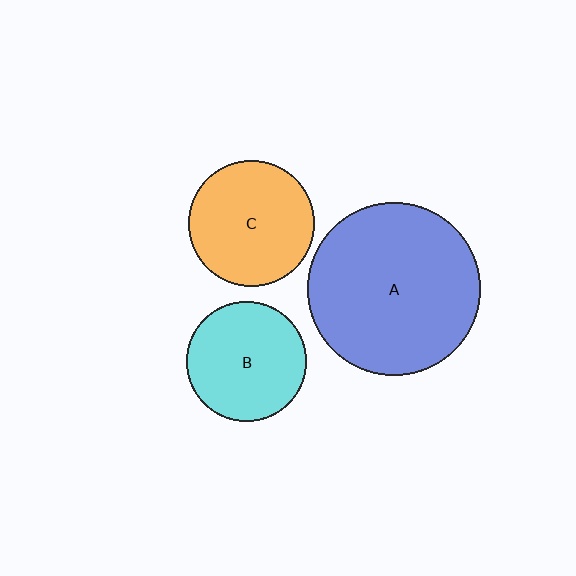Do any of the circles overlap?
No, none of the circles overlap.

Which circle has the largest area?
Circle A (blue).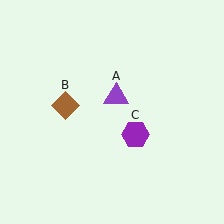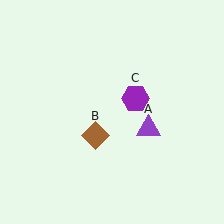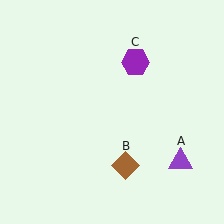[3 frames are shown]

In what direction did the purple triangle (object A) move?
The purple triangle (object A) moved down and to the right.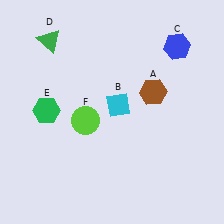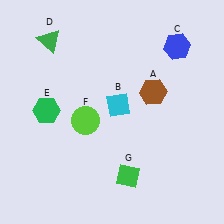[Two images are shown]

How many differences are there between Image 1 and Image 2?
There is 1 difference between the two images.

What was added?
A green diamond (G) was added in Image 2.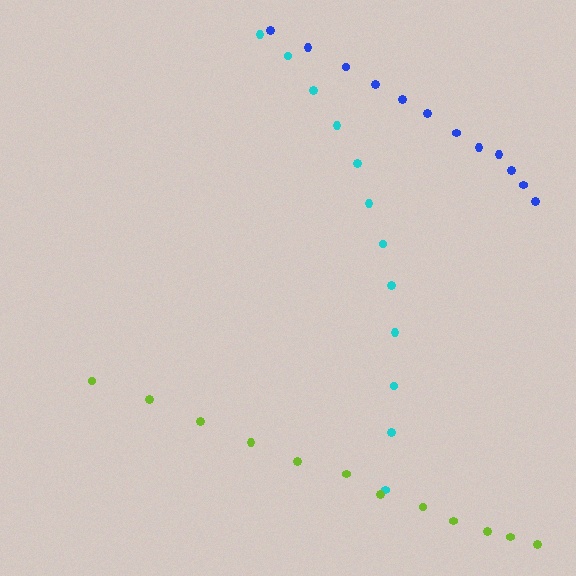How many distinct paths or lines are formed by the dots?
There are 3 distinct paths.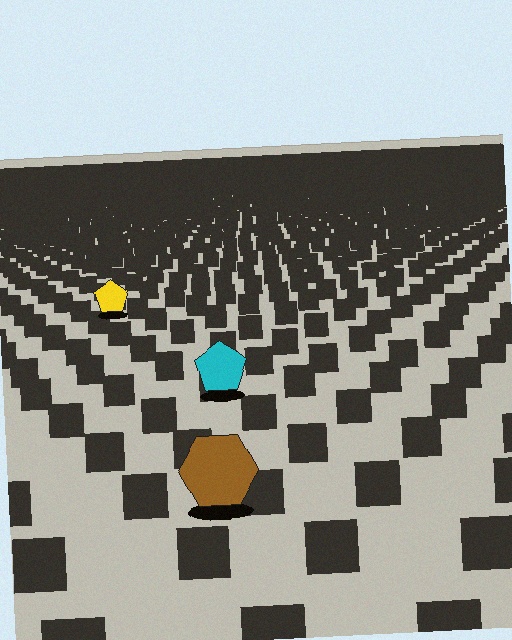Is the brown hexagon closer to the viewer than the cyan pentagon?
Yes. The brown hexagon is closer — you can tell from the texture gradient: the ground texture is coarser near it.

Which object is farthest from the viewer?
The yellow pentagon is farthest from the viewer. It appears smaller and the ground texture around it is denser.